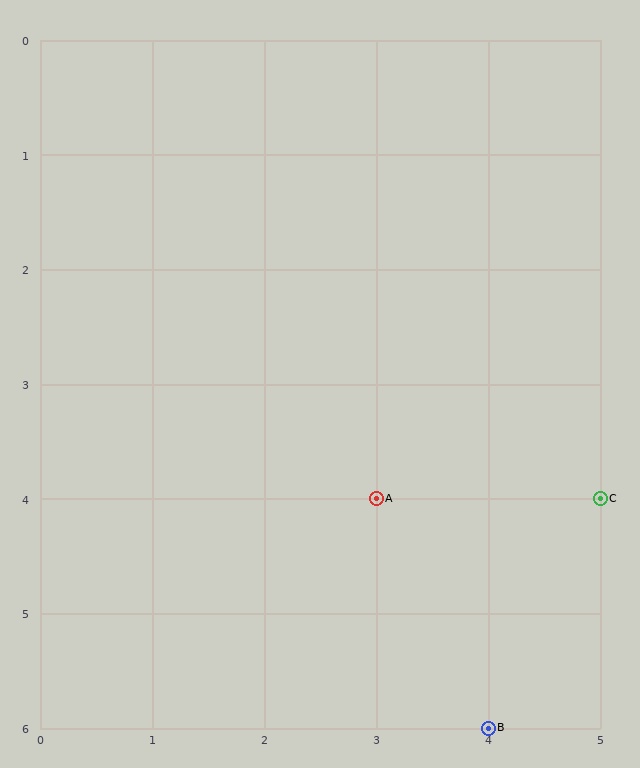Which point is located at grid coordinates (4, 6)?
Point B is at (4, 6).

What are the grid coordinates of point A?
Point A is at grid coordinates (3, 4).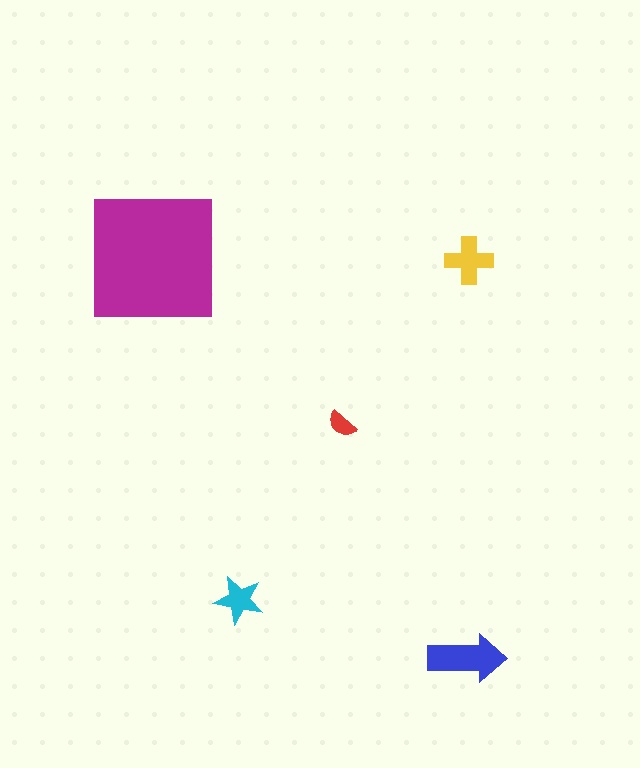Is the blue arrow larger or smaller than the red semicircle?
Larger.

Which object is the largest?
The magenta square.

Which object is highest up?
The magenta square is topmost.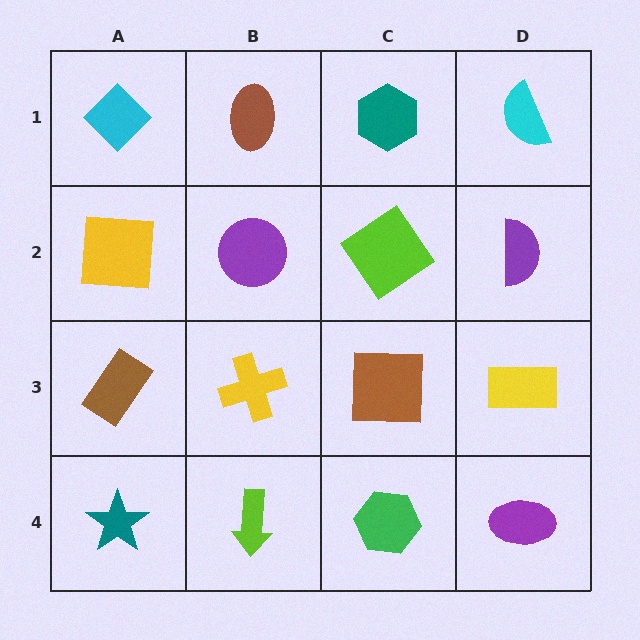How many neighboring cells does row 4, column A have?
2.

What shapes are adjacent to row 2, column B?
A brown ellipse (row 1, column B), a yellow cross (row 3, column B), a yellow square (row 2, column A), a lime diamond (row 2, column C).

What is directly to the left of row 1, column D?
A teal hexagon.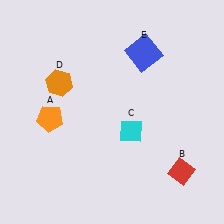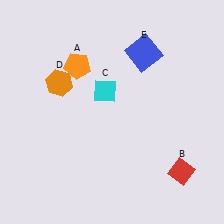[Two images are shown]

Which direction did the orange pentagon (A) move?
The orange pentagon (A) moved up.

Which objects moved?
The objects that moved are: the orange pentagon (A), the cyan diamond (C).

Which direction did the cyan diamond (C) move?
The cyan diamond (C) moved up.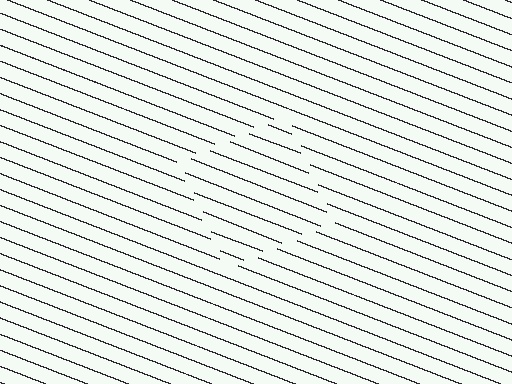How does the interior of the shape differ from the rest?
The interior of the shape contains the same grating, shifted by half a period — the contour is defined by the phase discontinuity where line-ends from the inner and outer gratings abut.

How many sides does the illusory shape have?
4 sides — the line-ends trace a square.